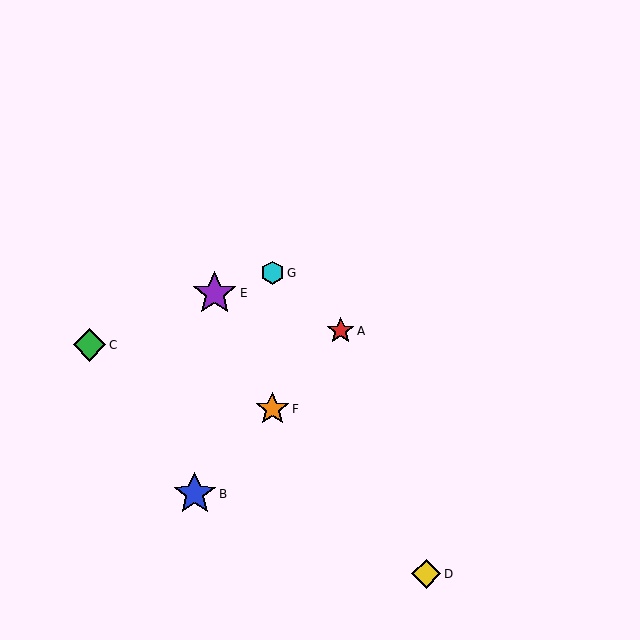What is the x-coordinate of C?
Object C is at x≈90.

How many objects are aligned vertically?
2 objects (F, G) are aligned vertically.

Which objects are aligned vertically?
Objects F, G are aligned vertically.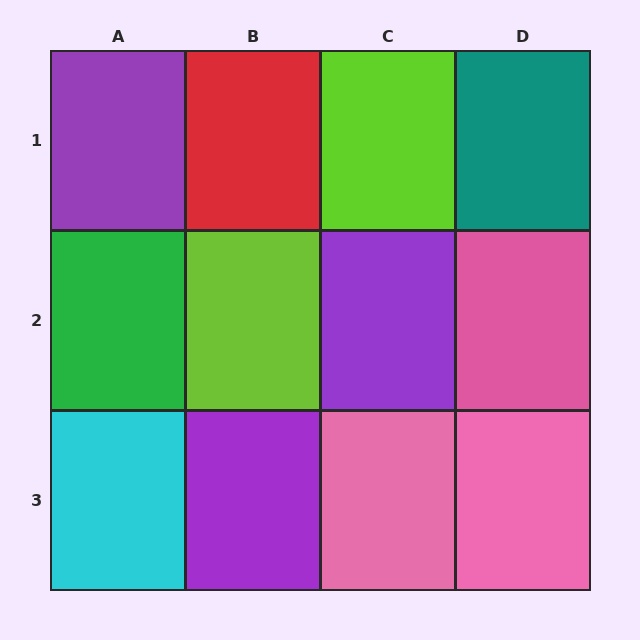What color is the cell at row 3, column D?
Pink.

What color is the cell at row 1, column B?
Red.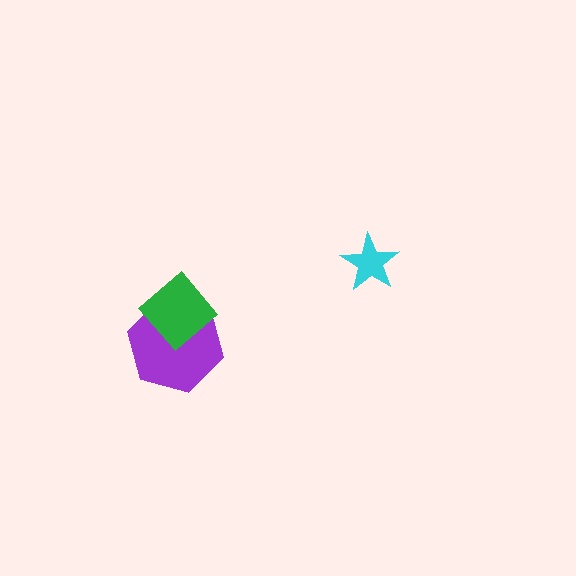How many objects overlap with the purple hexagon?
1 object overlaps with the purple hexagon.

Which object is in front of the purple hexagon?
The green diamond is in front of the purple hexagon.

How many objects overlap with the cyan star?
0 objects overlap with the cyan star.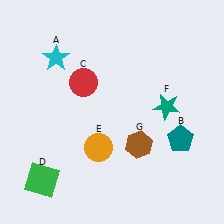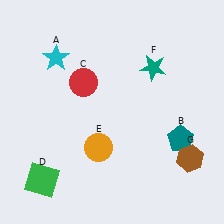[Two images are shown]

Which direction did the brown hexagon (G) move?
The brown hexagon (G) moved right.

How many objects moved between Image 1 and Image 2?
2 objects moved between the two images.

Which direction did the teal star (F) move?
The teal star (F) moved up.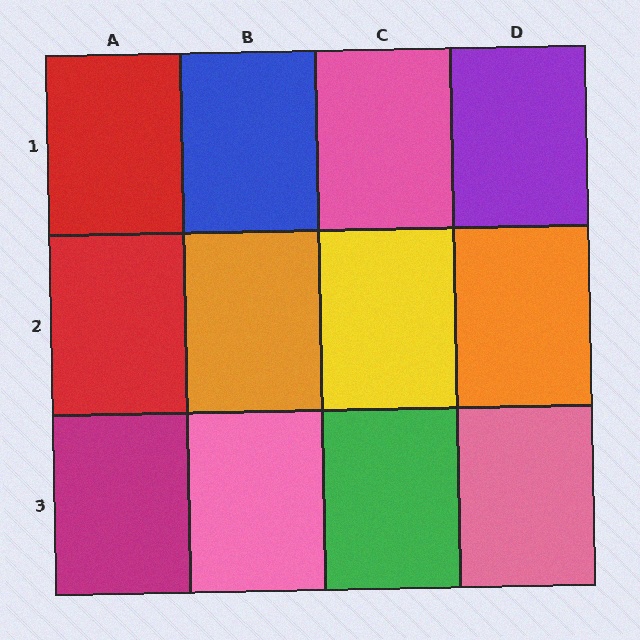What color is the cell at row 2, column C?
Yellow.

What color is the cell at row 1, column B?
Blue.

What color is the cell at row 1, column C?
Pink.